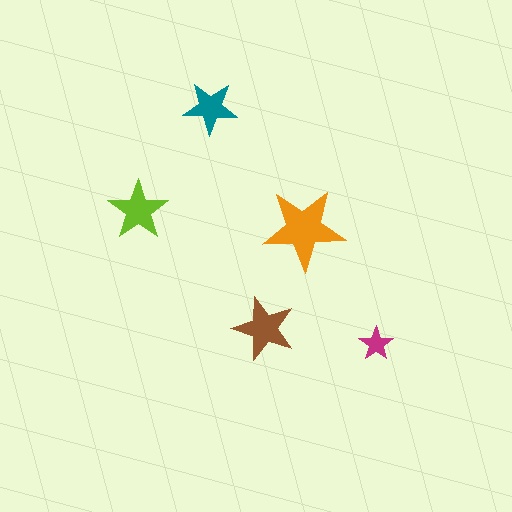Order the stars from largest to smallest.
the orange one, the brown one, the lime one, the teal one, the magenta one.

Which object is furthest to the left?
The lime star is leftmost.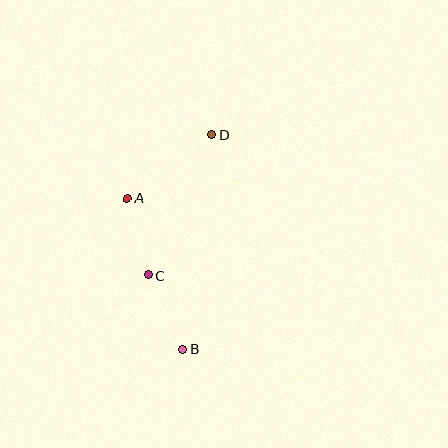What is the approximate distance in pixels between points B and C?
The distance between B and C is approximately 82 pixels.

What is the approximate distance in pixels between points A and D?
The distance between A and D is approximately 106 pixels.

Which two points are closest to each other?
Points A and C are closest to each other.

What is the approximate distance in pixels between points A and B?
The distance between A and B is approximately 161 pixels.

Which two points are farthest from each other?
Points B and D are farthest from each other.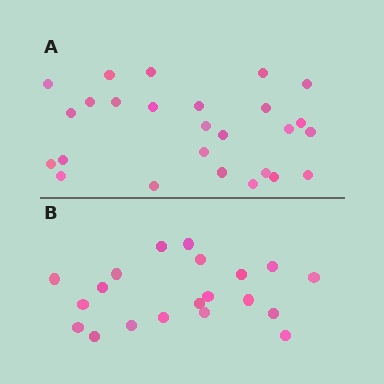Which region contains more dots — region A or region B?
Region A (the top region) has more dots.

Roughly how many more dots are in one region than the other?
Region A has about 6 more dots than region B.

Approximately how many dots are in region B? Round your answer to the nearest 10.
About 20 dots.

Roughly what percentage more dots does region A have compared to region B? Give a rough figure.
About 30% more.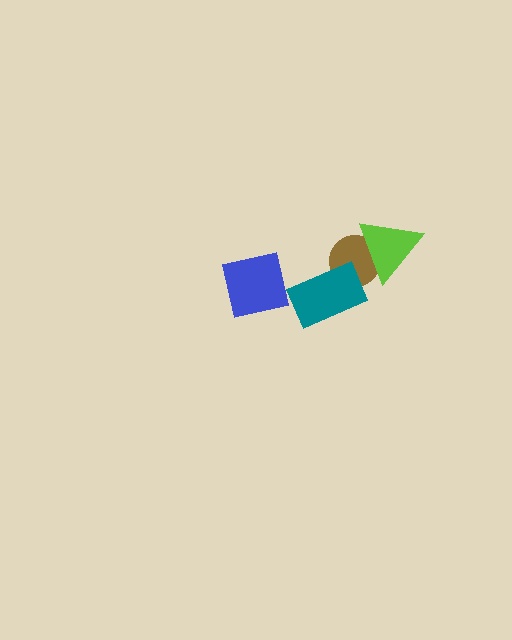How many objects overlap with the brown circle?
2 objects overlap with the brown circle.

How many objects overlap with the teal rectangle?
1 object overlaps with the teal rectangle.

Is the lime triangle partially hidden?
No, no other shape covers it.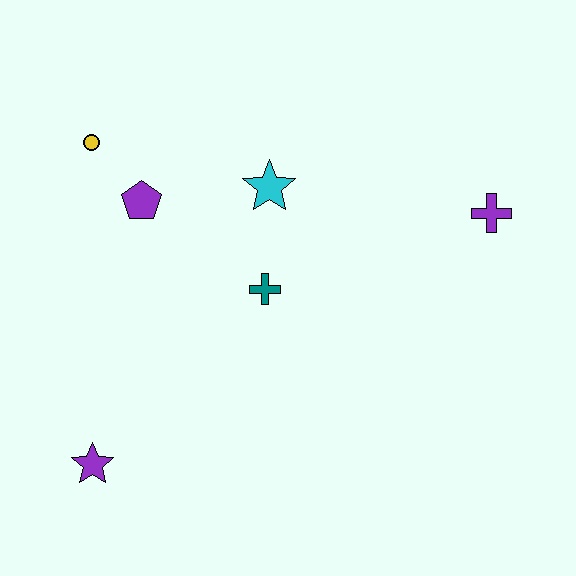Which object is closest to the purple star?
The teal cross is closest to the purple star.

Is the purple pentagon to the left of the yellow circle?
No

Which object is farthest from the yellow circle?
The purple cross is farthest from the yellow circle.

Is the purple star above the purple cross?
No